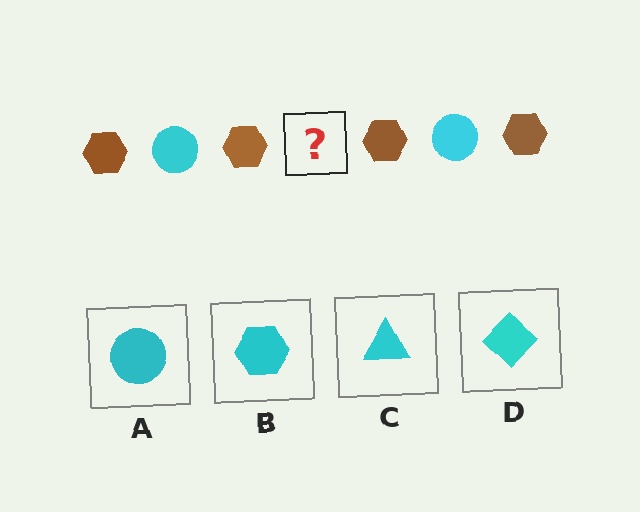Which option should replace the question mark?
Option A.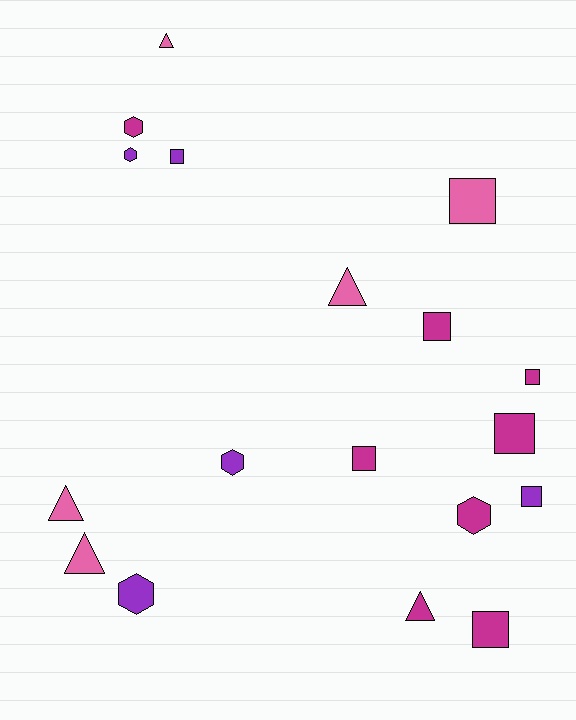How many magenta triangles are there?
There is 1 magenta triangle.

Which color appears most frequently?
Magenta, with 8 objects.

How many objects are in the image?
There are 18 objects.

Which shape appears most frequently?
Square, with 8 objects.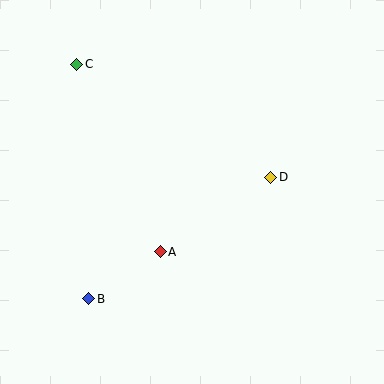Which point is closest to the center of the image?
Point A at (160, 252) is closest to the center.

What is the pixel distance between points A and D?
The distance between A and D is 133 pixels.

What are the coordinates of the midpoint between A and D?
The midpoint between A and D is at (215, 215).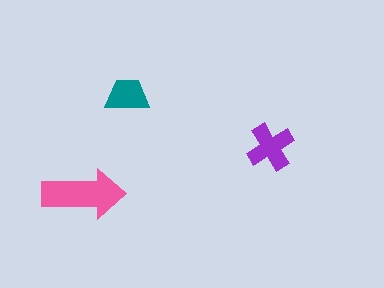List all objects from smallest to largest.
The teal trapezoid, the purple cross, the pink arrow.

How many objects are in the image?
There are 3 objects in the image.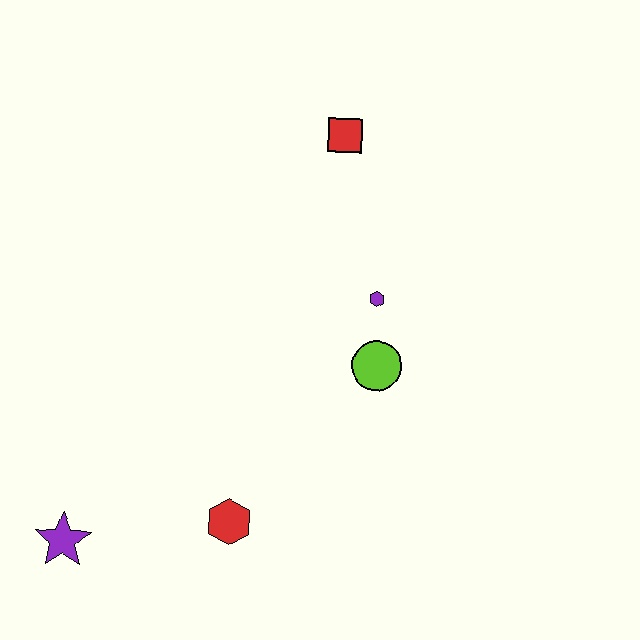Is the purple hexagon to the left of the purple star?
No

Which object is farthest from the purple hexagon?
The purple star is farthest from the purple hexagon.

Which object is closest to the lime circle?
The purple hexagon is closest to the lime circle.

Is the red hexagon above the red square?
No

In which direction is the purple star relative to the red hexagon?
The purple star is to the left of the red hexagon.